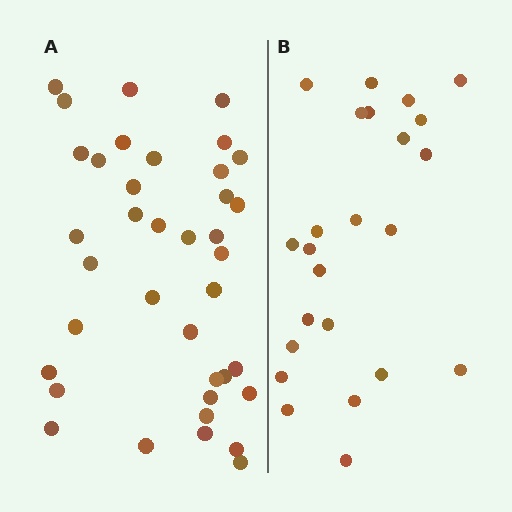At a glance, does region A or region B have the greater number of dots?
Region A (the left region) has more dots.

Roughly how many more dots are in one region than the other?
Region A has approximately 15 more dots than region B.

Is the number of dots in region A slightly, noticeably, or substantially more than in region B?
Region A has substantially more. The ratio is roughly 1.6 to 1.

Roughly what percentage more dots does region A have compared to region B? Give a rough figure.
About 60% more.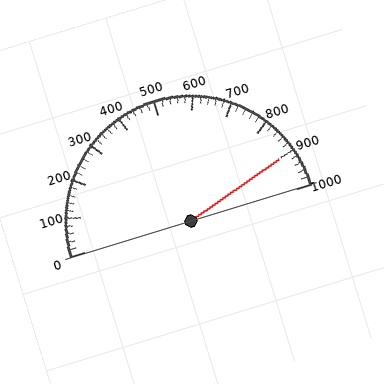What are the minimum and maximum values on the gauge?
The gauge ranges from 0 to 1000.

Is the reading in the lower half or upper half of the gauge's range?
The reading is in the upper half of the range (0 to 1000).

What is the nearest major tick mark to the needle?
The nearest major tick mark is 900.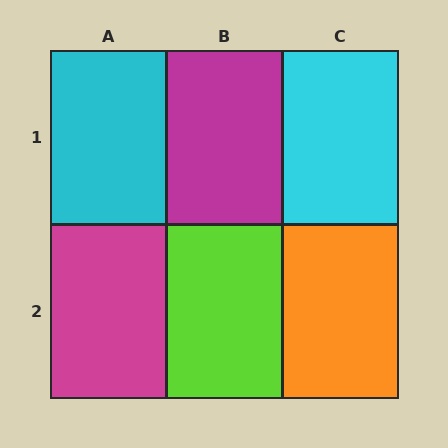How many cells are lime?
1 cell is lime.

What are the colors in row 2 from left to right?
Magenta, lime, orange.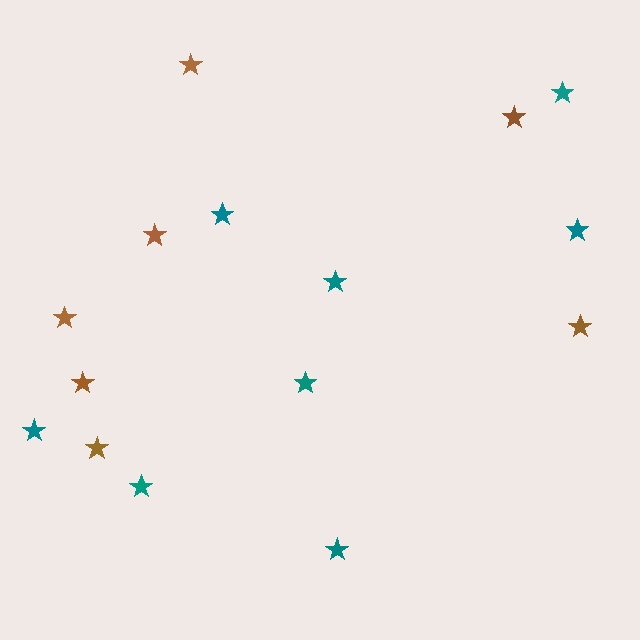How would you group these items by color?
There are 2 groups: one group of teal stars (8) and one group of brown stars (7).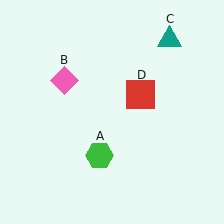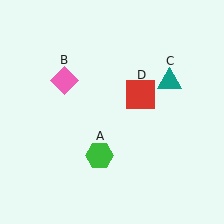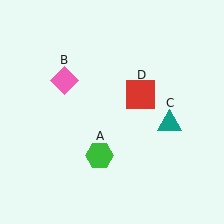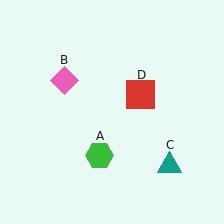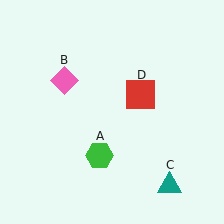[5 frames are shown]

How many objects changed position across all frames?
1 object changed position: teal triangle (object C).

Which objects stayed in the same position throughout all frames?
Green hexagon (object A) and pink diamond (object B) and red square (object D) remained stationary.